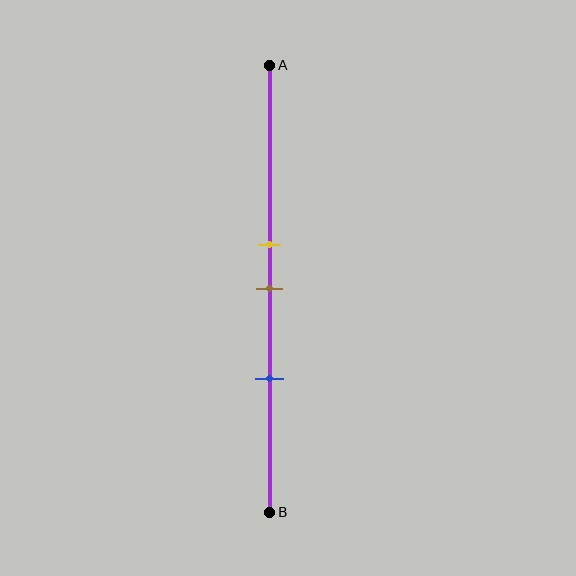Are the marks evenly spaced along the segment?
Yes, the marks are approximately evenly spaced.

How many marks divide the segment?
There are 3 marks dividing the segment.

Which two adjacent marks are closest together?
The yellow and brown marks are the closest adjacent pair.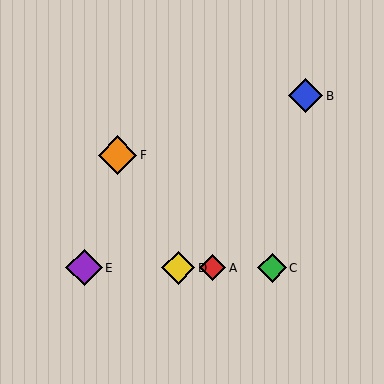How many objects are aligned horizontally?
4 objects (A, C, D, E) are aligned horizontally.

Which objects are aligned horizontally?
Objects A, C, D, E are aligned horizontally.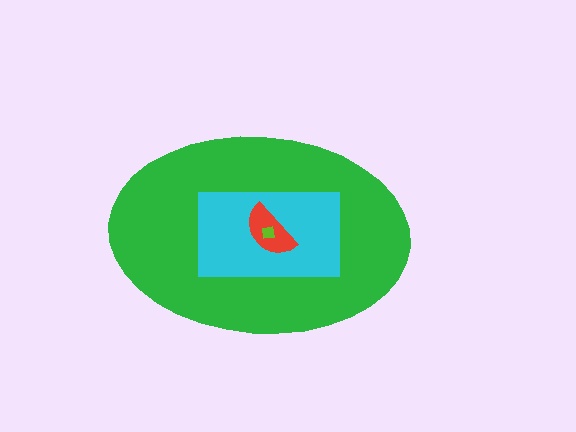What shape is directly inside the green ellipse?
The cyan rectangle.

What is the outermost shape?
The green ellipse.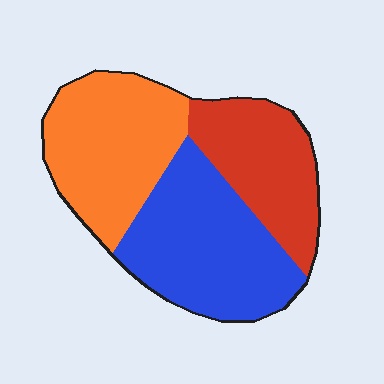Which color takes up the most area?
Blue, at roughly 40%.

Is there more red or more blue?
Blue.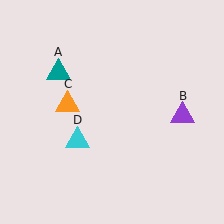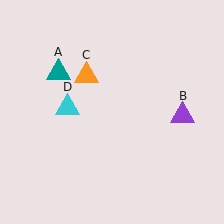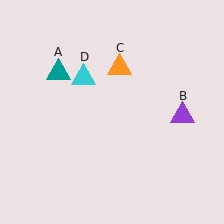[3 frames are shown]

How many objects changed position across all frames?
2 objects changed position: orange triangle (object C), cyan triangle (object D).